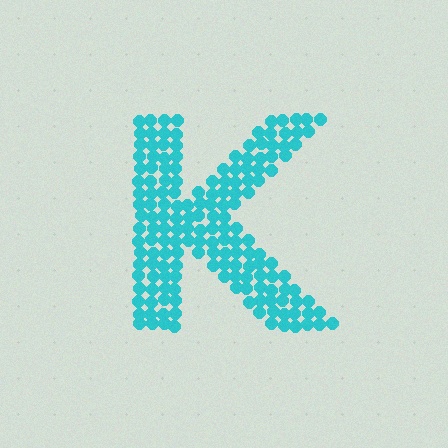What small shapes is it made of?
It is made of small circles.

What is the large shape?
The large shape is the letter K.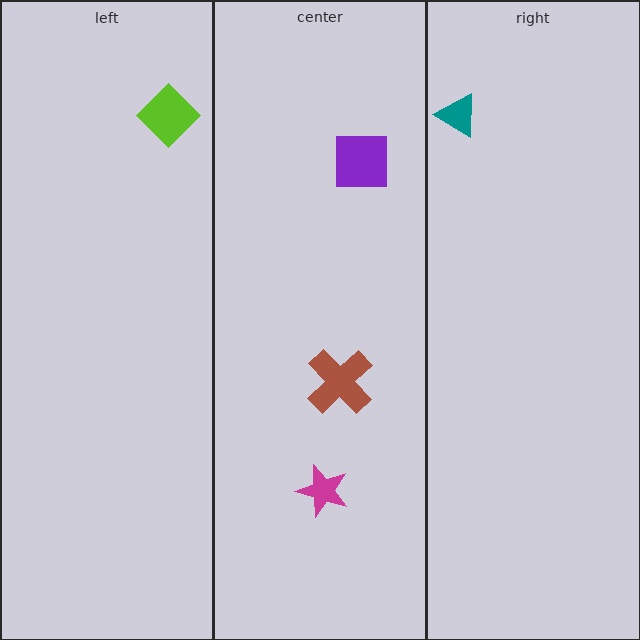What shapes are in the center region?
The magenta star, the brown cross, the purple square.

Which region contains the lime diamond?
The left region.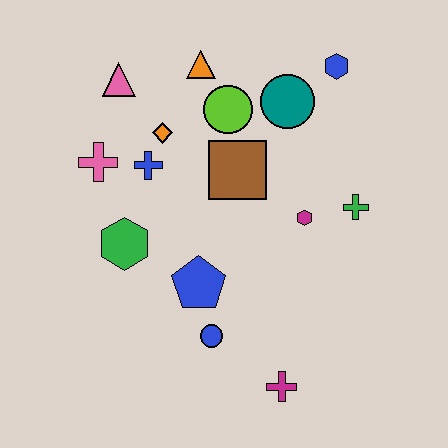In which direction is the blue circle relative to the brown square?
The blue circle is below the brown square.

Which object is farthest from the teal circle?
The magenta cross is farthest from the teal circle.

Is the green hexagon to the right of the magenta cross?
No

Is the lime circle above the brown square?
Yes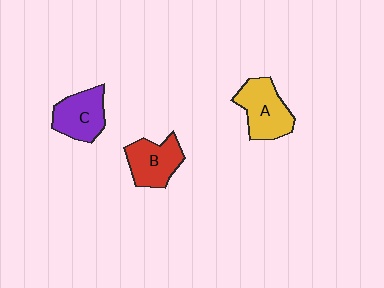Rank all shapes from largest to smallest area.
From largest to smallest: A (yellow), C (purple), B (red).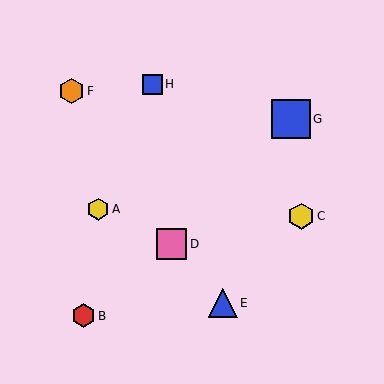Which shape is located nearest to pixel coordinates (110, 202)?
The yellow hexagon (labeled A) at (98, 209) is nearest to that location.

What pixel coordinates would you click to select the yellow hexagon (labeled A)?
Click at (98, 209) to select the yellow hexagon A.